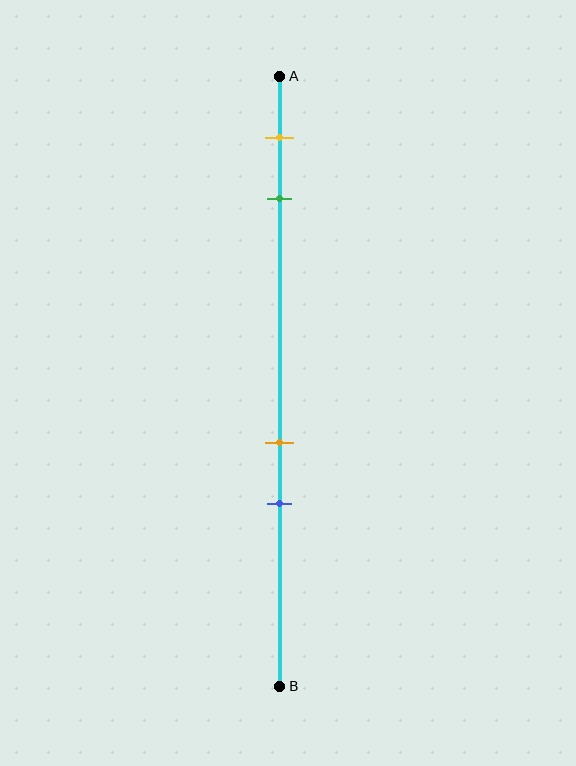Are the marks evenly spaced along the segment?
No, the marks are not evenly spaced.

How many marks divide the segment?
There are 4 marks dividing the segment.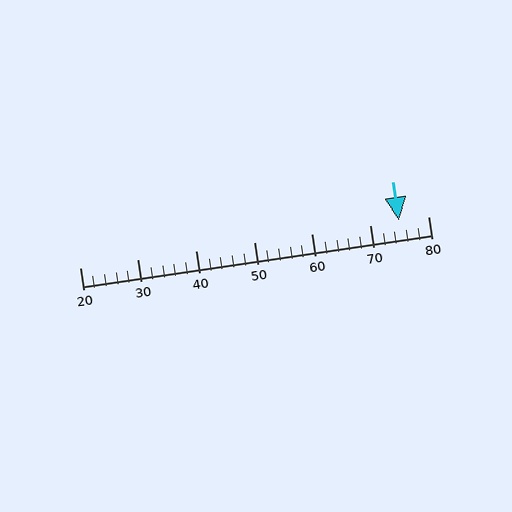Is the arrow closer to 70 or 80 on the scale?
The arrow is closer to 70.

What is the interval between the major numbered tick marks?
The major tick marks are spaced 10 units apart.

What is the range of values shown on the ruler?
The ruler shows values from 20 to 80.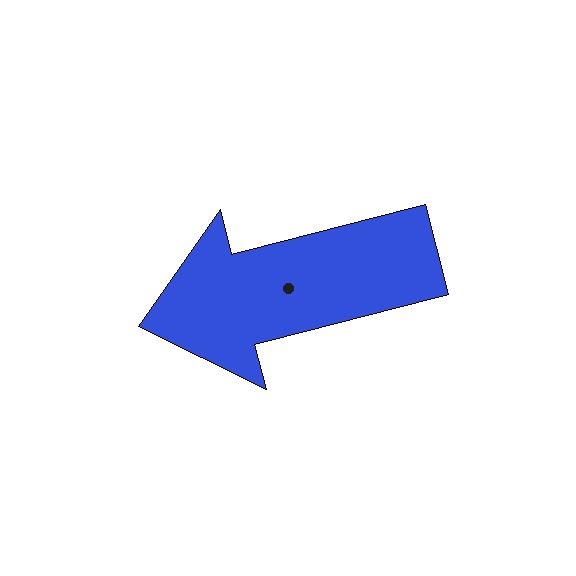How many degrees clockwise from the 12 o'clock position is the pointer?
Approximately 256 degrees.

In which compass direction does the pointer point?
West.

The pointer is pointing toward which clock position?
Roughly 9 o'clock.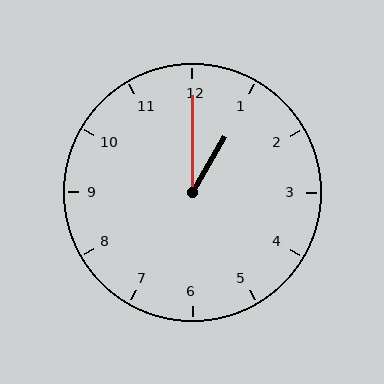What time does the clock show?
1:00.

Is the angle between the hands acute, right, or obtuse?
It is acute.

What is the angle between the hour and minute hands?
Approximately 30 degrees.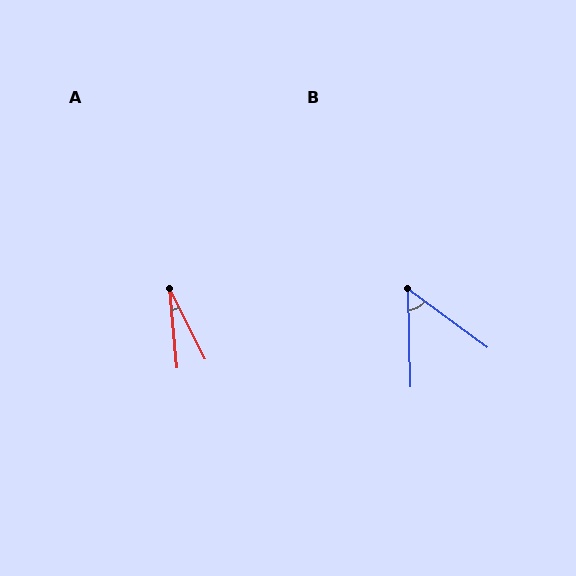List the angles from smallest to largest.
A (22°), B (52°).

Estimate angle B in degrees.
Approximately 52 degrees.